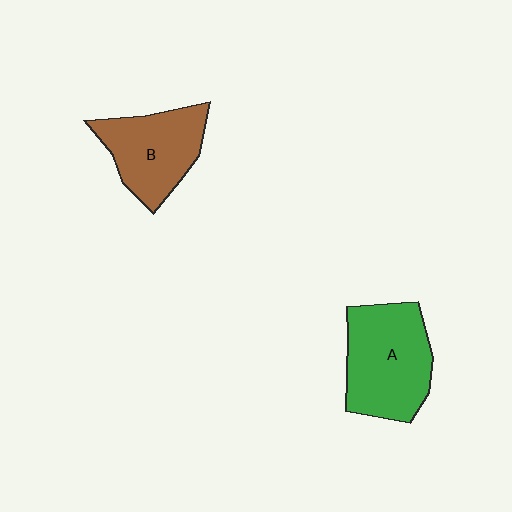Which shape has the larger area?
Shape A (green).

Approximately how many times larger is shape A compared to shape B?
Approximately 1.2 times.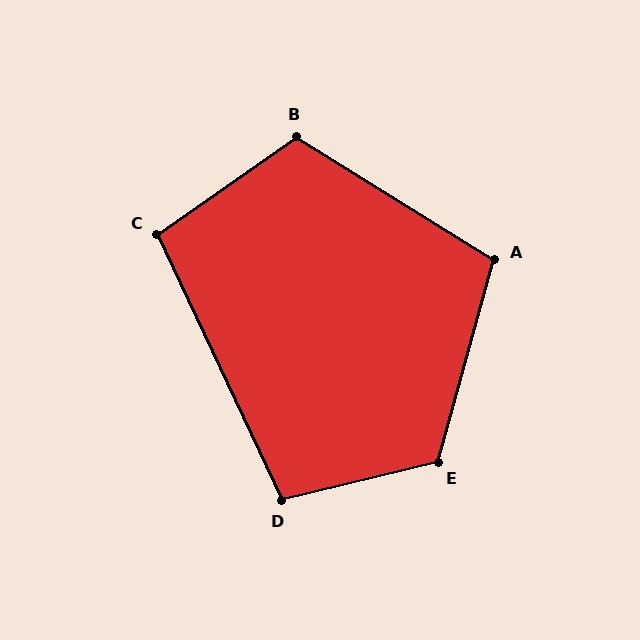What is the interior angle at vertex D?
Approximately 101 degrees (obtuse).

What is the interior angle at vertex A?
Approximately 106 degrees (obtuse).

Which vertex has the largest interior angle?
E, at approximately 119 degrees.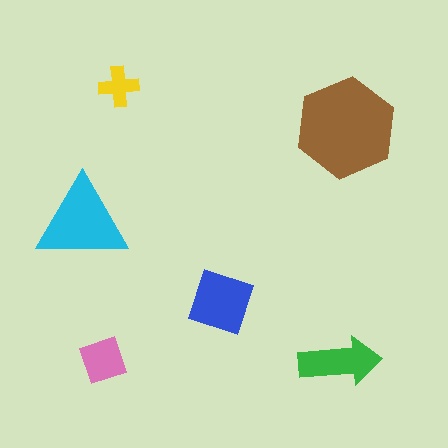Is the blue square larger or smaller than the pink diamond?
Larger.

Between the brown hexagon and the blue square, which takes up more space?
The brown hexagon.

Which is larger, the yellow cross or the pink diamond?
The pink diamond.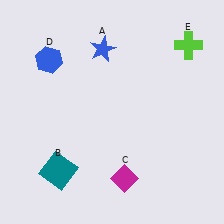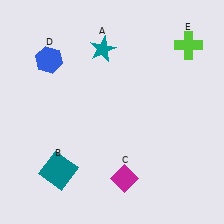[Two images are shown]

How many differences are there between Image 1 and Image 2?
There is 1 difference between the two images.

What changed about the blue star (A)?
In Image 1, A is blue. In Image 2, it changed to teal.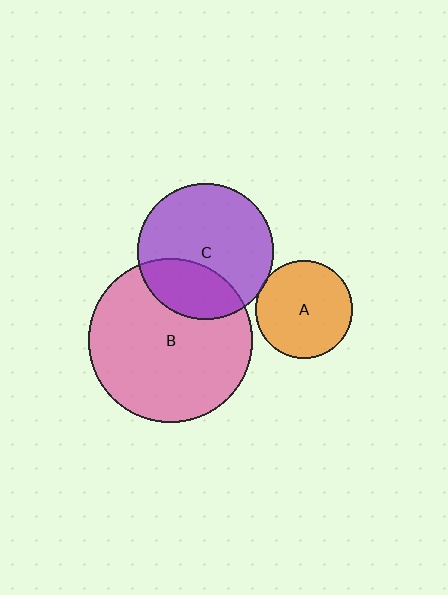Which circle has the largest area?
Circle B (pink).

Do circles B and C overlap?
Yes.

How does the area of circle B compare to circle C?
Approximately 1.5 times.